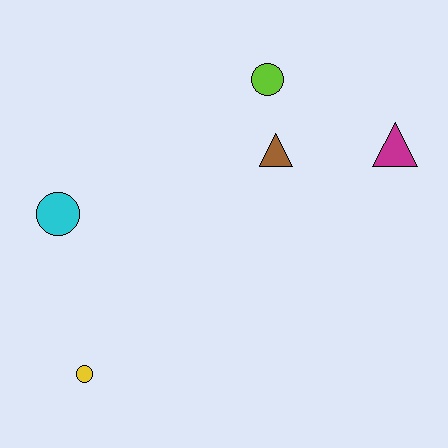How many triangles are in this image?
There are 2 triangles.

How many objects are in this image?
There are 5 objects.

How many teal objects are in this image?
There are no teal objects.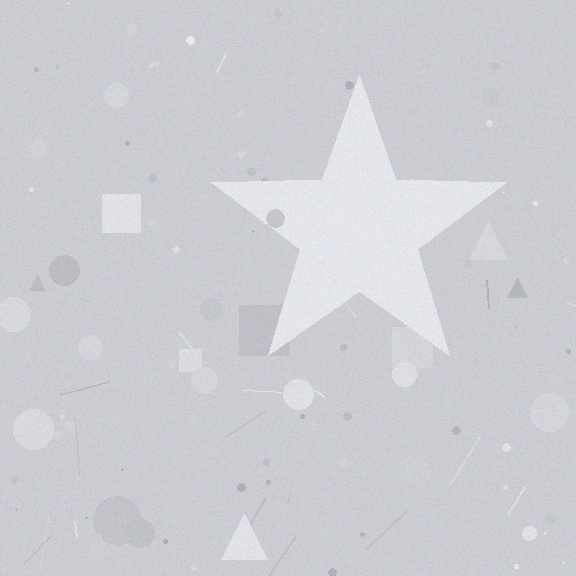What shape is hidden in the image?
A star is hidden in the image.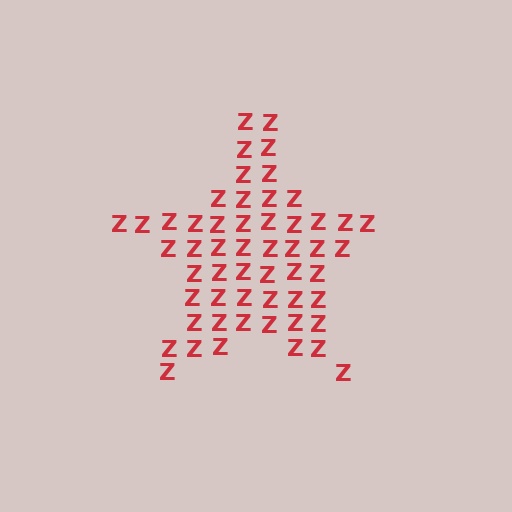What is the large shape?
The large shape is a star.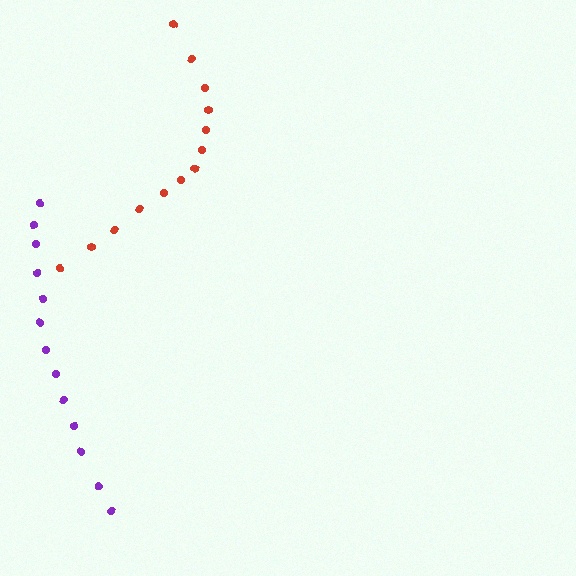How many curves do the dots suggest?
There are 2 distinct paths.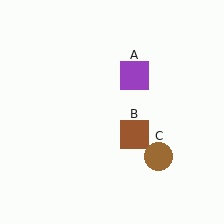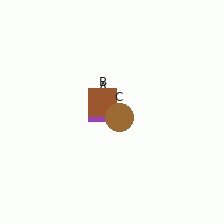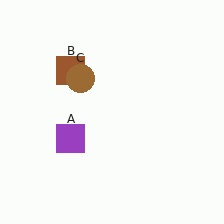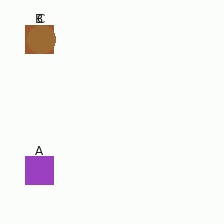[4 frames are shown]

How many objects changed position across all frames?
3 objects changed position: purple square (object A), brown square (object B), brown circle (object C).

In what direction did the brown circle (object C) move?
The brown circle (object C) moved up and to the left.